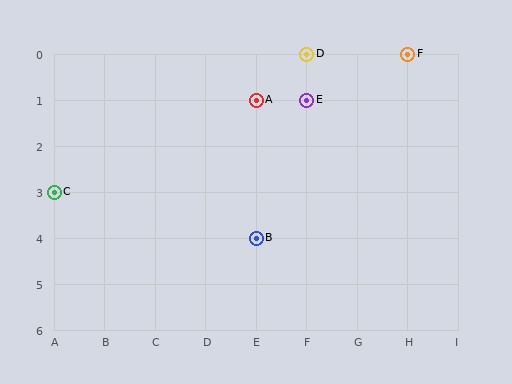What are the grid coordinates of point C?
Point C is at grid coordinates (A, 3).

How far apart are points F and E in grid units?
Points F and E are 2 columns and 1 row apart (about 2.2 grid units diagonally).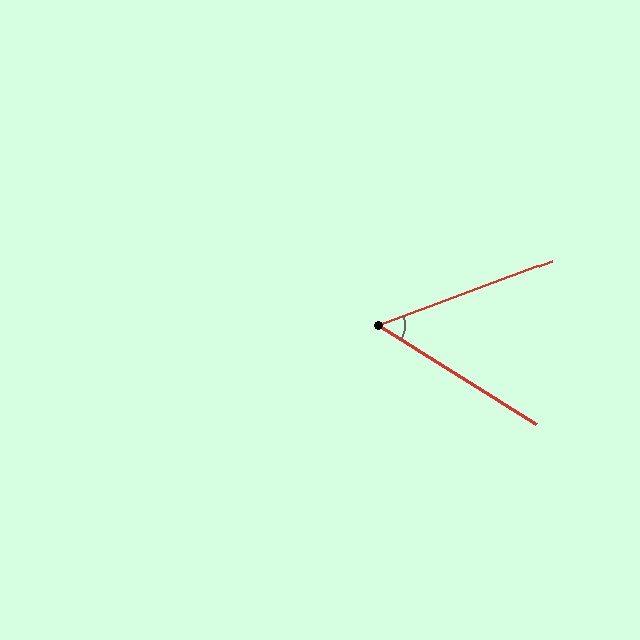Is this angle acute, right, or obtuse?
It is acute.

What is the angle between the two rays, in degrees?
Approximately 53 degrees.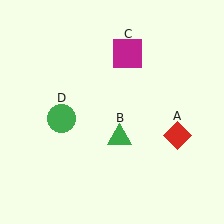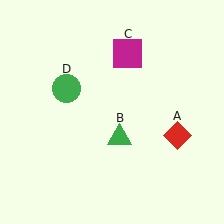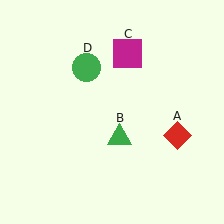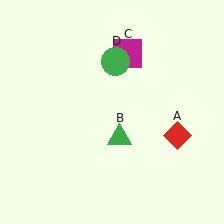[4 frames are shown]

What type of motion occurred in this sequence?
The green circle (object D) rotated clockwise around the center of the scene.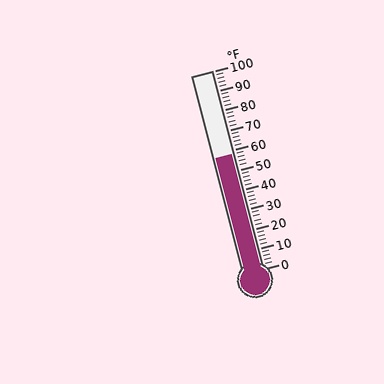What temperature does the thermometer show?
The thermometer shows approximately 58°F.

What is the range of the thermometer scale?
The thermometer scale ranges from 0°F to 100°F.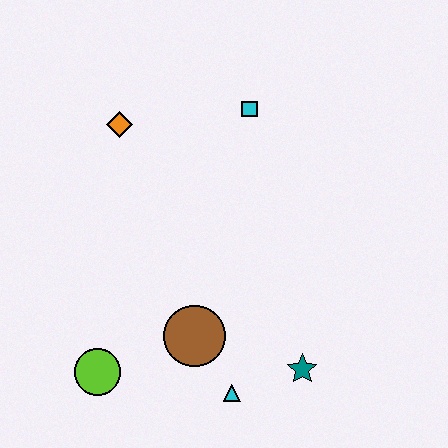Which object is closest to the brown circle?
The cyan triangle is closest to the brown circle.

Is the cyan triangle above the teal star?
No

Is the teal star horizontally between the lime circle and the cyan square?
No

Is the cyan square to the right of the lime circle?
Yes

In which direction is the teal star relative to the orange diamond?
The teal star is below the orange diamond.